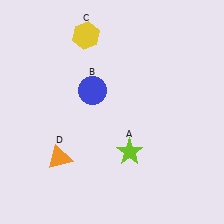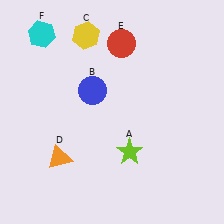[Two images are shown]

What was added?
A red circle (E), a cyan hexagon (F) were added in Image 2.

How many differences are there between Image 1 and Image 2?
There are 2 differences between the two images.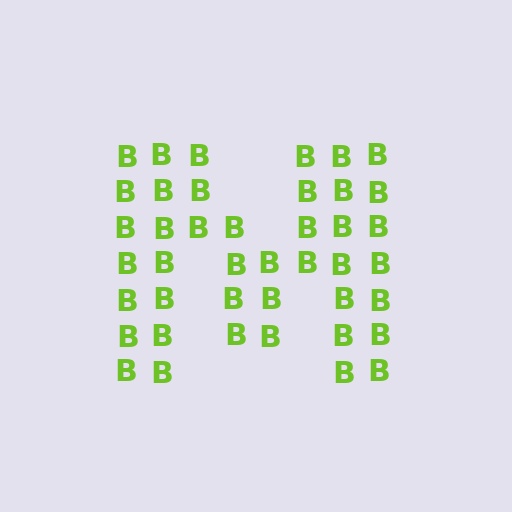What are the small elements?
The small elements are letter B's.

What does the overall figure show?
The overall figure shows the letter M.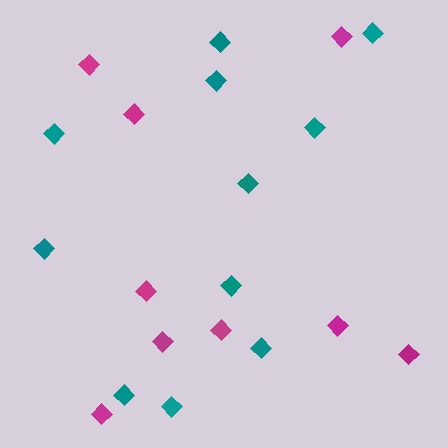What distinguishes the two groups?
There are 2 groups: one group of teal diamonds (11) and one group of magenta diamonds (9).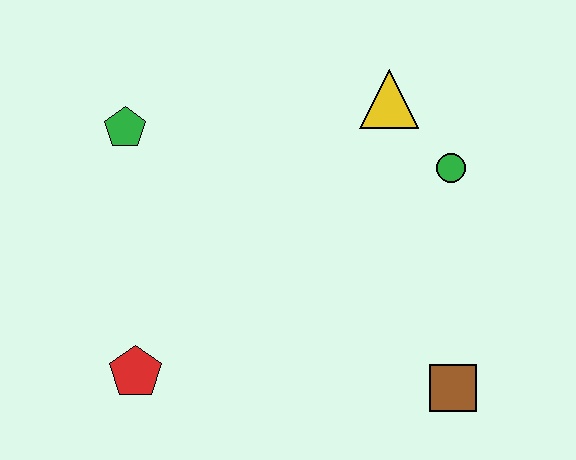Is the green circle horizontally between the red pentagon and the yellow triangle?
No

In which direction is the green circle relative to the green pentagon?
The green circle is to the right of the green pentagon.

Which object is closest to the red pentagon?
The green pentagon is closest to the red pentagon.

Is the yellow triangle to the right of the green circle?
No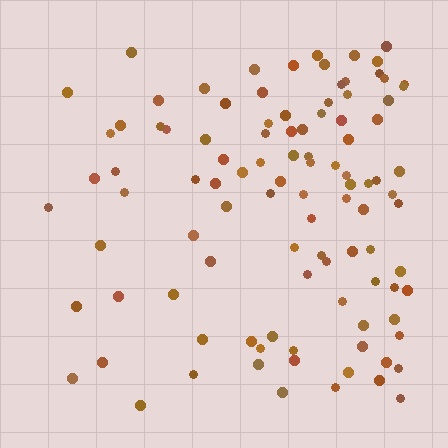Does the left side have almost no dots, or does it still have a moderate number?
Still a moderate number, just noticeably fewer than the right.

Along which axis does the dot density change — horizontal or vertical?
Horizontal.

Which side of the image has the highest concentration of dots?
The right.